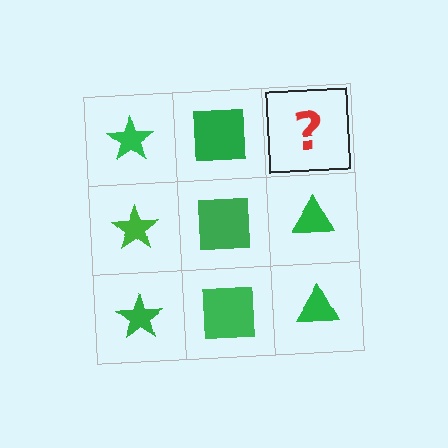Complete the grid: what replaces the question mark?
The question mark should be replaced with a green triangle.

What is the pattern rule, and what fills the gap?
The rule is that each column has a consistent shape. The gap should be filled with a green triangle.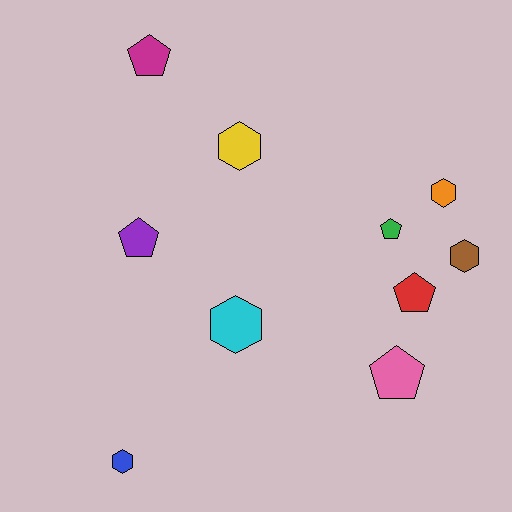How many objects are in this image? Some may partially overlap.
There are 10 objects.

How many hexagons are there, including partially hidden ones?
There are 5 hexagons.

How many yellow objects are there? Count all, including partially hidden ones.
There is 1 yellow object.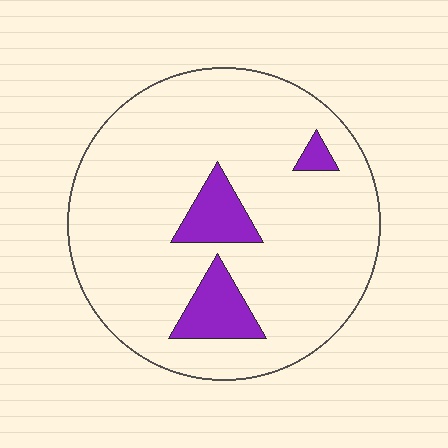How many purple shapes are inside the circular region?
3.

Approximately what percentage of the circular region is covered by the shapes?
Approximately 10%.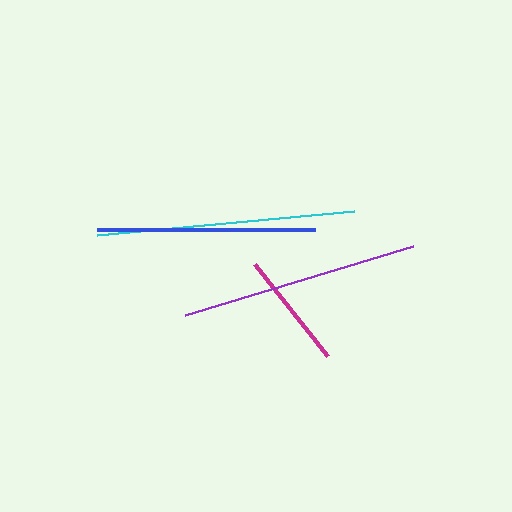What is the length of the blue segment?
The blue segment is approximately 218 pixels long.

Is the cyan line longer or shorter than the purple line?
The cyan line is longer than the purple line.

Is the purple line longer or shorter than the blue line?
The purple line is longer than the blue line.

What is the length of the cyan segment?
The cyan segment is approximately 258 pixels long.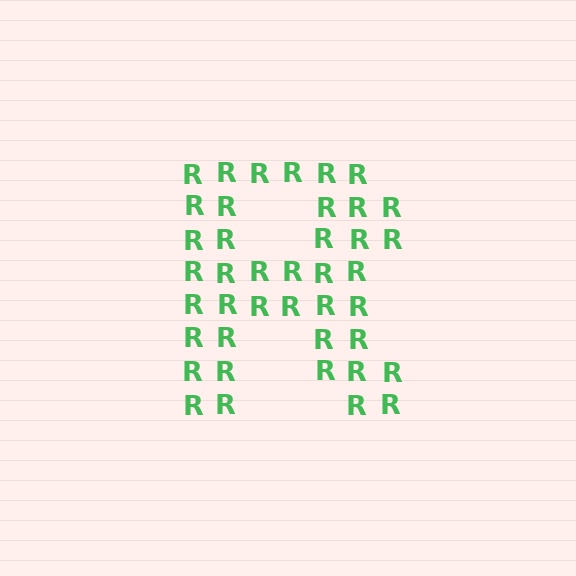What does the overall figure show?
The overall figure shows the letter R.